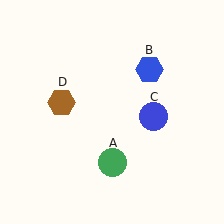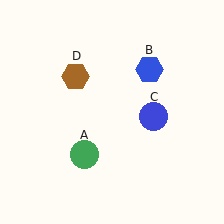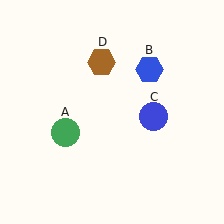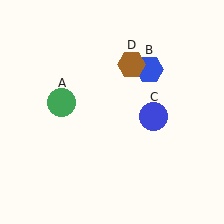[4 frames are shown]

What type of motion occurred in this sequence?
The green circle (object A), brown hexagon (object D) rotated clockwise around the center of the scene.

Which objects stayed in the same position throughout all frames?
Blue hexagon (object B) and blue circle (object C) remained stationary.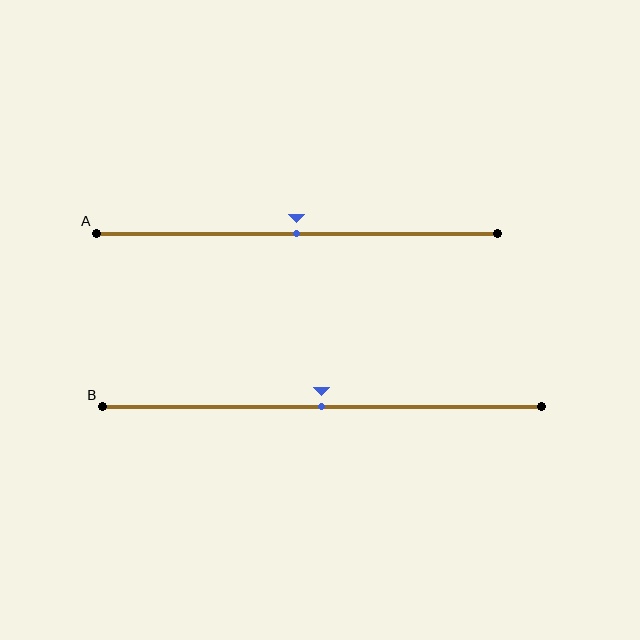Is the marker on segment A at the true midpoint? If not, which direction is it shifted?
Yes, the marker on segment A is at the true midpoint.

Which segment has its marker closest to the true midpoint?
Segment A has its marker closest to the true midpoint.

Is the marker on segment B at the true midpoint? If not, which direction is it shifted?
Yes, the marker on segment B is at the true midpoint.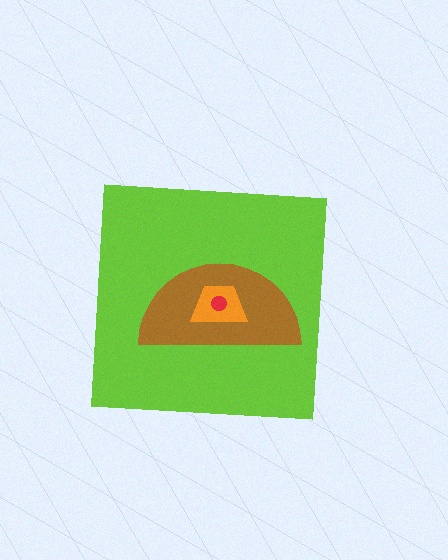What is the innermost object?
The red circle.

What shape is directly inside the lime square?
The brown semicircle.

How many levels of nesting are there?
4.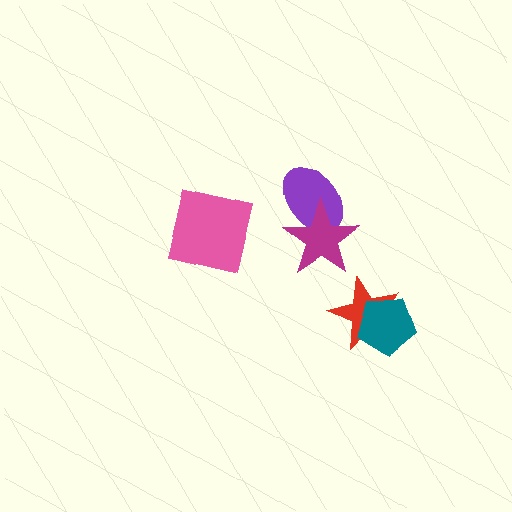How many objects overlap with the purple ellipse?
1 object overlaps with the purple ellipse.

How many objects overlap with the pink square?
0 objects overlap with the pink square.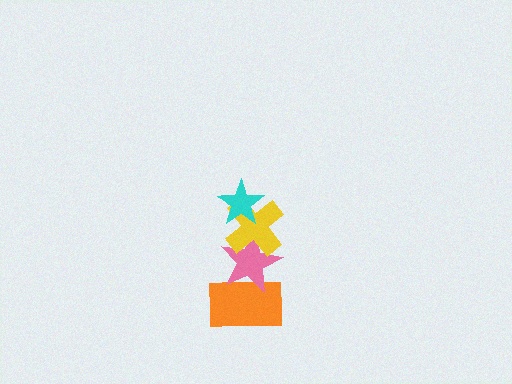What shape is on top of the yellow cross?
The cyan star is on top of the yellow cross.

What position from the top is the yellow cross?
The yellow cross is 2nd from the top.